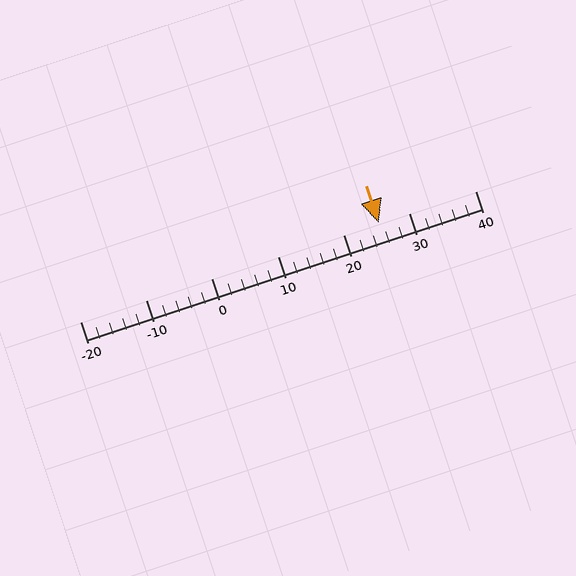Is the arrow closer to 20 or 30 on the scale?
The arrow is closer to 30.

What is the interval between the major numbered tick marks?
The major tick marks are spaced 10 units apart.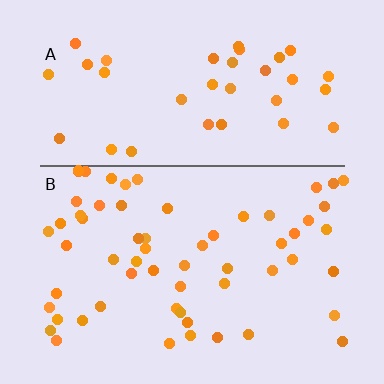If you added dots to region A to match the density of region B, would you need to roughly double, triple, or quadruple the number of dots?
Approximately double.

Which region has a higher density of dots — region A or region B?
B (the bottom).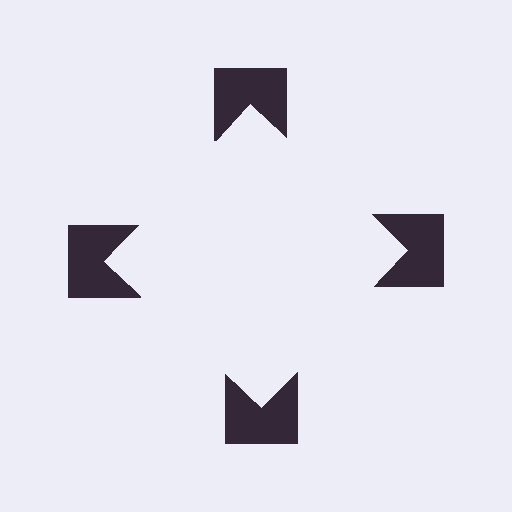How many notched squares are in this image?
There are 4 — one at each vertex of the illusory square.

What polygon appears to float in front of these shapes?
An illusory square — its edges are inferred from the aligned wedge cuts in the notched squares, not physically drawn.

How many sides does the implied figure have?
4 sides.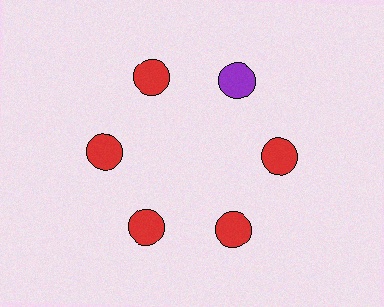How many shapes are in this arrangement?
There are 6 shapes arranged in a ring pattern.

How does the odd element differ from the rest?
It has a different color: purple instead of red.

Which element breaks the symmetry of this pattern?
The purple circle at roughly the 1 o'clock position breaks the symmetry. All other shapes are red circles.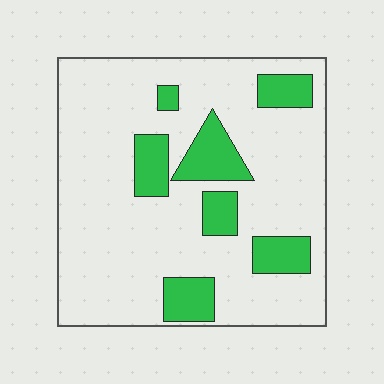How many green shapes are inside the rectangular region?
7.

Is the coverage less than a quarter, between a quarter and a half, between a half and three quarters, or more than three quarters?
Less than a quarter.